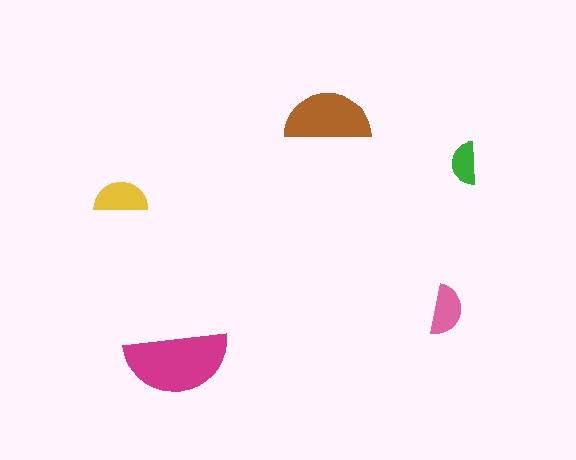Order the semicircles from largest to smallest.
the magenta one, the brown one, the yellow one, the pink one, the green one.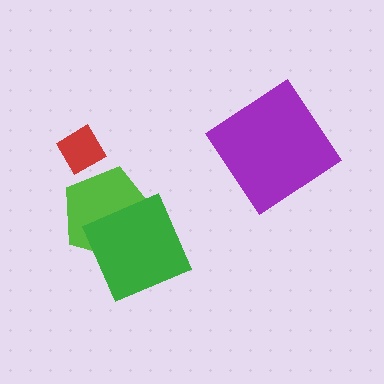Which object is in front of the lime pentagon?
The green square is in front of the lime pentagon.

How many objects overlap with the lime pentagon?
1 object overlaps with the lime pentagon.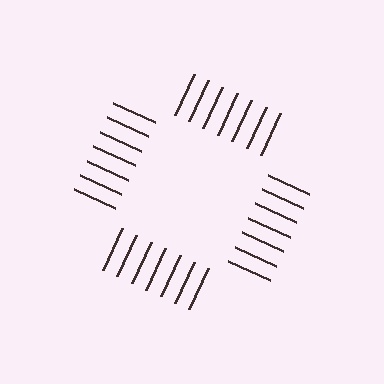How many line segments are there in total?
28 — 7 along each of the 4 edges.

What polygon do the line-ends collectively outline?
An illusory square — the line segments terminate on its edges but no continuous stroke is drawn.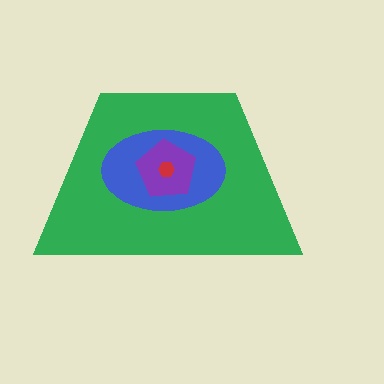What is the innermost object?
The red hexagon.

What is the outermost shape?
The green trapezoid.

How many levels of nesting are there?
4.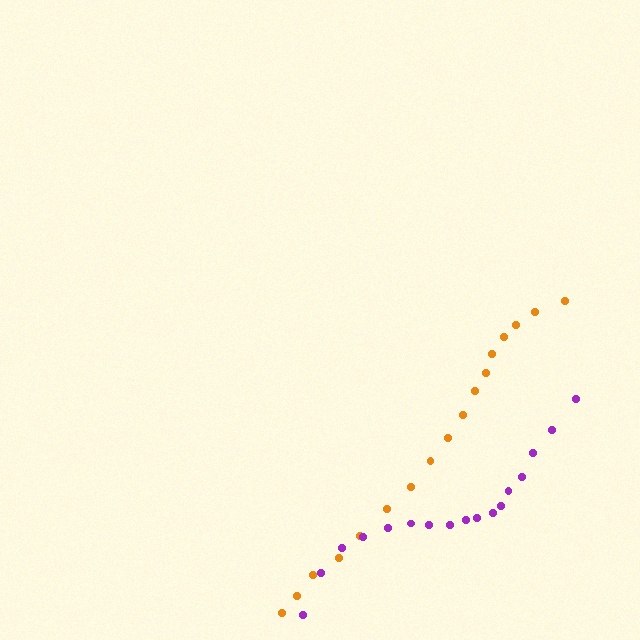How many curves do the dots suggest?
There are 2 distinct paths.